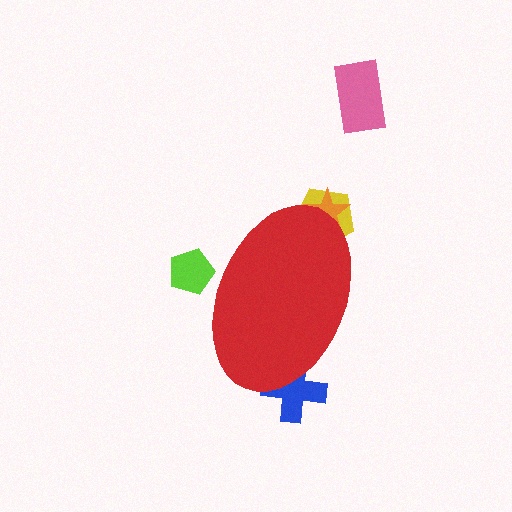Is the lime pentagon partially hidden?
Yes, the lime pentagon is partially hidden behind the red ellipse.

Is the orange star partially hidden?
Yes, the orange star is partially hidden behind the red ellipse.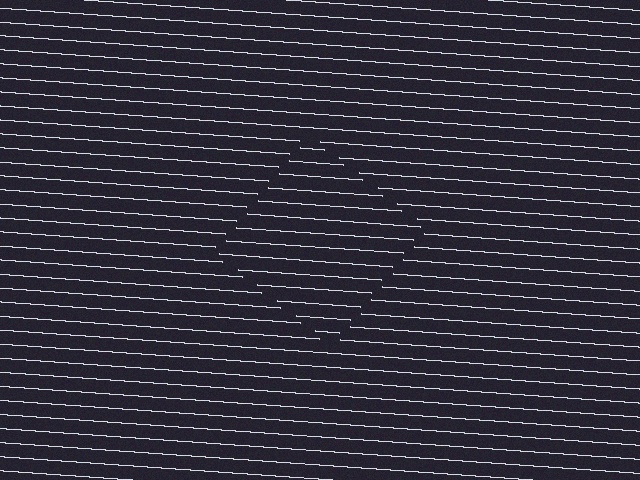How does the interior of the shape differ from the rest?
The interior of the shape contains the same grating, shifted by half a period — the contour is defined by the phase discontinuity where line-ends from the inner and outer gratings abut.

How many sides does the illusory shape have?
4 sides — the line-ends trace a square.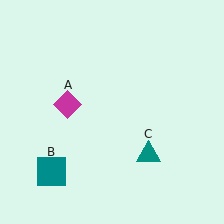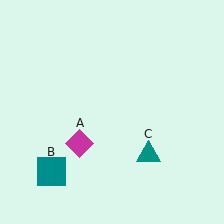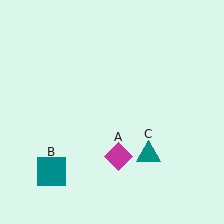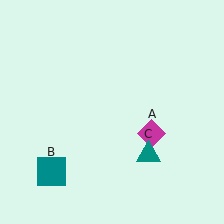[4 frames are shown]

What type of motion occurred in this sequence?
The magenta diamond (object A) rotated counterclockwise around the center of the scene.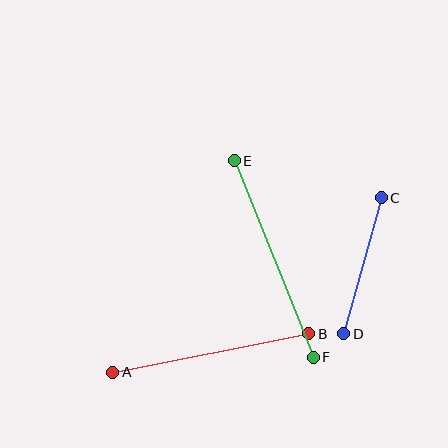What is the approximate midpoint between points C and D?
The midpoint is at approximately (363, 266) pixels.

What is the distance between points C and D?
The distance is approximately 141 pixels.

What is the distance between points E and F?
The distance is approximately 212 pixels.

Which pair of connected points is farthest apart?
Points E and F are farthest apart.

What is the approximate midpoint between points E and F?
The midpoint is at approximately (274, 259) pixels.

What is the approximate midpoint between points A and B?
The midpoint is at approximately (211, 353) pixels.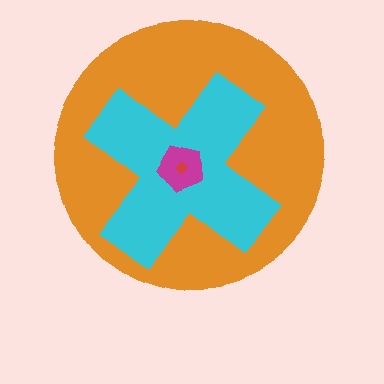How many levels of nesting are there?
4.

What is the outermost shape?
The orange circle.